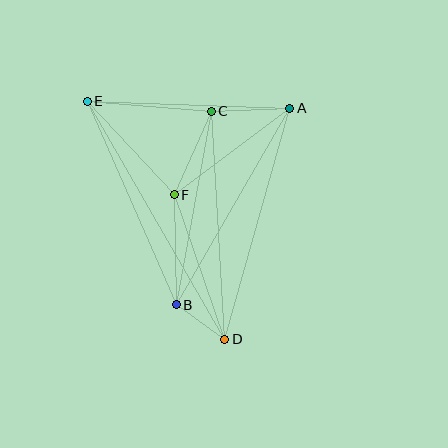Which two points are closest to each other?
Points B and D are closest to each other.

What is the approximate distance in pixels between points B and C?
The distance between B and C is approximately 197 pixels.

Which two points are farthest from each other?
Points D and E are farthest from each other.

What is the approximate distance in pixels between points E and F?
The distance between E and F is approximately 128 pixels.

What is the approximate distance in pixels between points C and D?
The distance between C and D is approximately 229 pixels.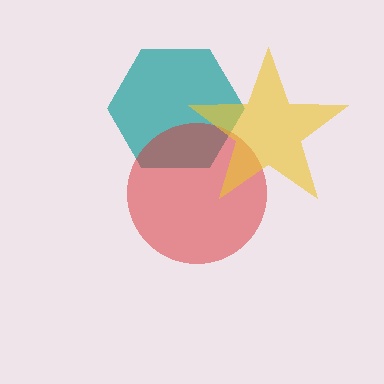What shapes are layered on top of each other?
The layered shapes are: a teal hexagon, a red circle, a yellow star.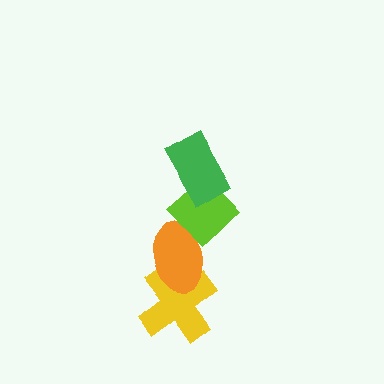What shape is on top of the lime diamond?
The green rectangle is on top of the lime diamond.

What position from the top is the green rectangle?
The green rectangle is 1st from the top.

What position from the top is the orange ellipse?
The orange ellipse is 3rd from the top.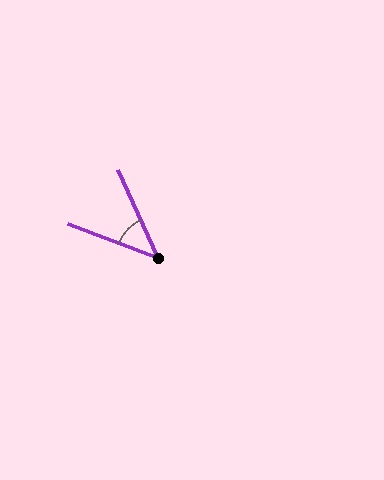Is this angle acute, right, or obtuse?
It is acute.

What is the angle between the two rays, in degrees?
Approximately 45 degrees.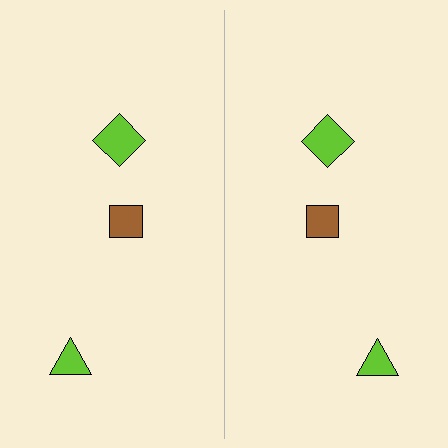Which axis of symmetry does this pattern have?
The pattern has a vertical axis of symmetry running through the center of the image.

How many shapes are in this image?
There are 6 shapes in this image.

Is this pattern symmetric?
Yes, this pattern has bilateral (reflection) symmetry.